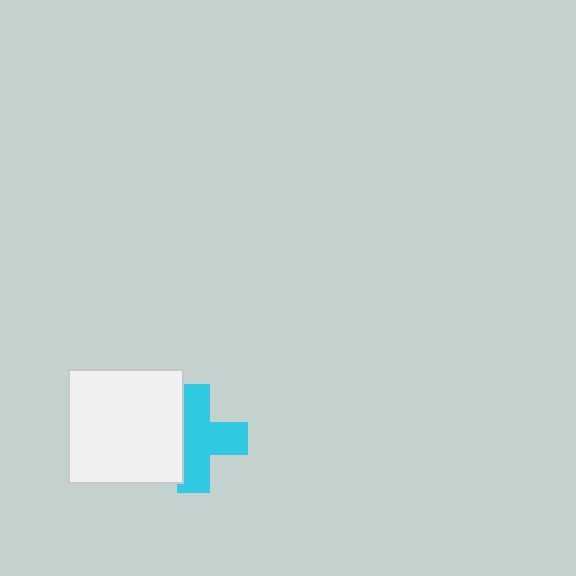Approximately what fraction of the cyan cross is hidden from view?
Roughly 31% of the cyan cross is hidden behind the white square.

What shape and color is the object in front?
The object in front is a white square.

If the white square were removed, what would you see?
You would see the complete cyan cross.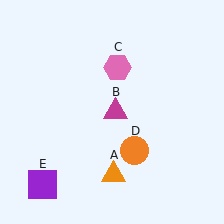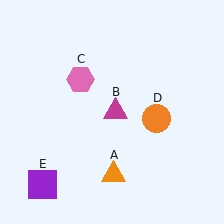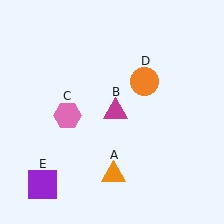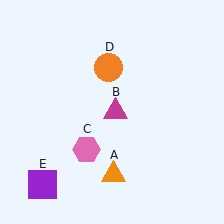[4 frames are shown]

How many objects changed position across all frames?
2 objects changed position: pink hexagon (object C), orange circle (object D).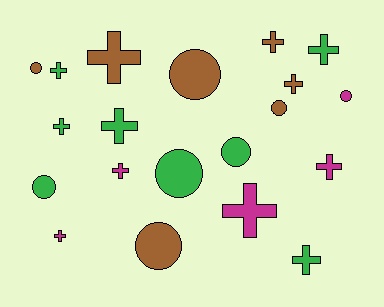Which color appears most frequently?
Green, with 8 objects.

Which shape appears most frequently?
Cross, with 12 objects.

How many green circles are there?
There are 3 green circles.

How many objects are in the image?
There are 20 objects.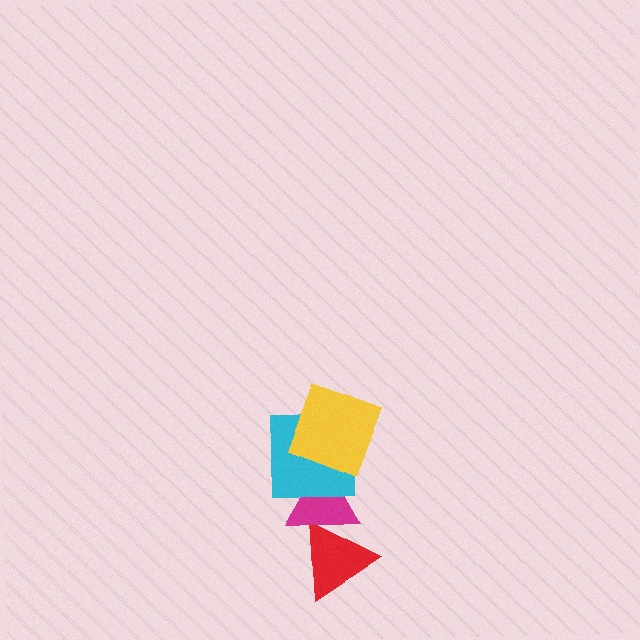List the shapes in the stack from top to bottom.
From top to bottom: the yellow square, the cyan square, the magenta triangle, the red triangle.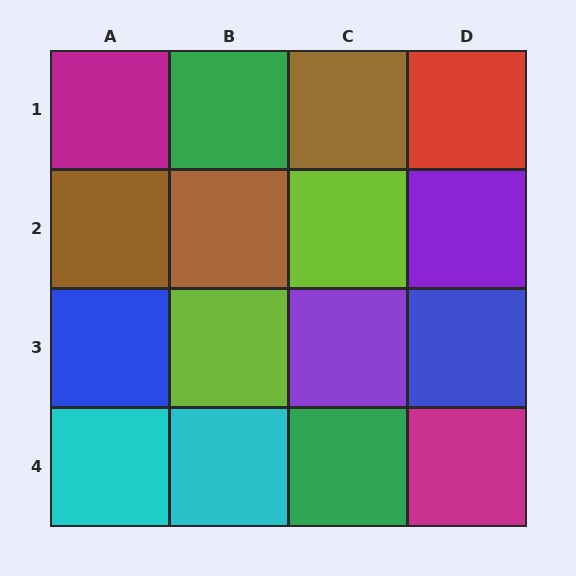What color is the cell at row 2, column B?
Brown.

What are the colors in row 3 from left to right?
Blue, lime, purple, blue.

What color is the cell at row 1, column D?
Red.